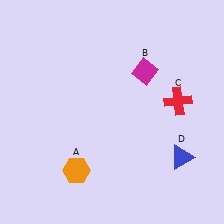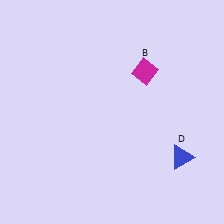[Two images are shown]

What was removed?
The red cross (C), the orange hexagon (A) were removed in Image 2.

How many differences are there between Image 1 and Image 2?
There are 2 differences between the two images.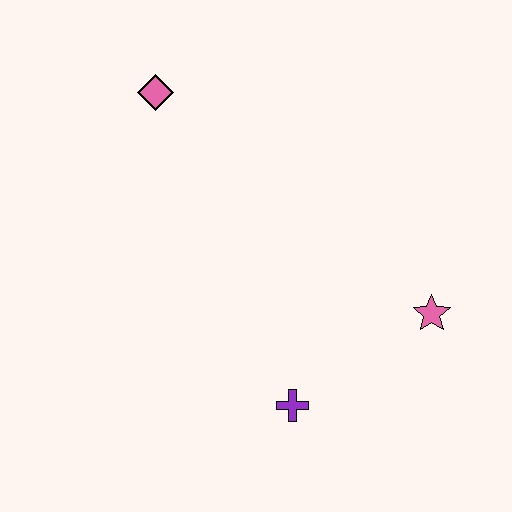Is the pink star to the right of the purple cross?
Yes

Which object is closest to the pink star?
The purple cross is closest to the pink star.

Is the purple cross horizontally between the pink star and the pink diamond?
Yes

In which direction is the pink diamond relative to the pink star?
The pink diamond is to the left of the pink star.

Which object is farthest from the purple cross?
The pink diamond is farthest from the purple cross.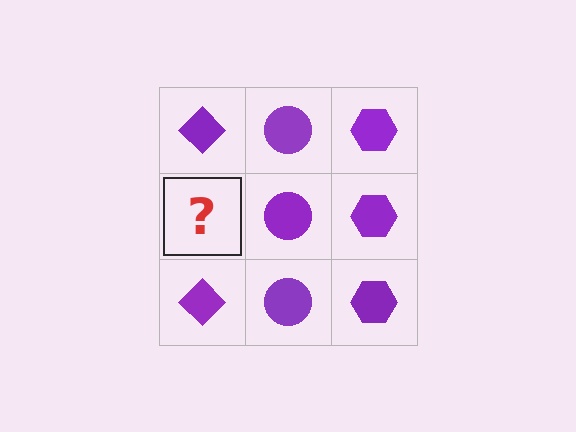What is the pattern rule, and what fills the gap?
The rule is that each column has a consistent shape. The gap should be filled with a purple diamond.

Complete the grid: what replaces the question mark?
The question mark should be replaced with a purple diamond.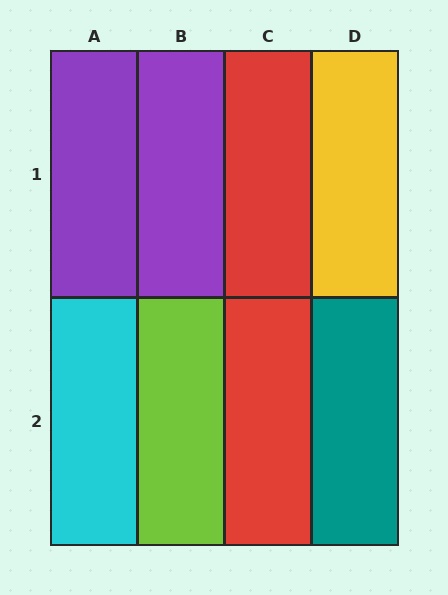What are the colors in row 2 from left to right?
Cyan, lime, red, teal.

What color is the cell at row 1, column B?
Purple.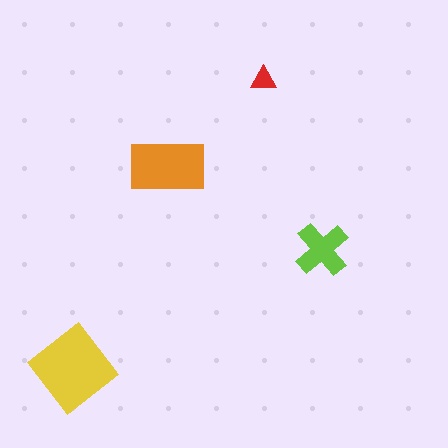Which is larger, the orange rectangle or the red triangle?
The orange rectangle.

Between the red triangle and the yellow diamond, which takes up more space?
The yellow diamond.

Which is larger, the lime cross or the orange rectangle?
The orange rectangle.